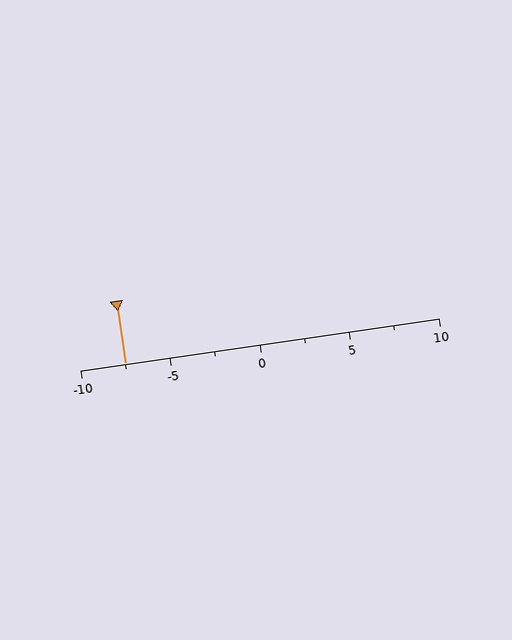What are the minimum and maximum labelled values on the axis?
The axis runs from -10 to 10.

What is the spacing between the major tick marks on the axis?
The major ticks are spaced 5 apart.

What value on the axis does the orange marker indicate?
The marker indicates approximately -7.5.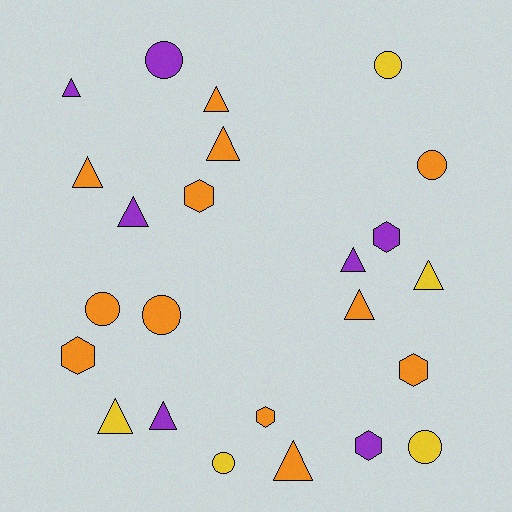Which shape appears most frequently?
Triangle, with 11 objects.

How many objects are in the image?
There are 24 objects.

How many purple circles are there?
There is 1 purple circle.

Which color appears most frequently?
Orange, with 12 objects.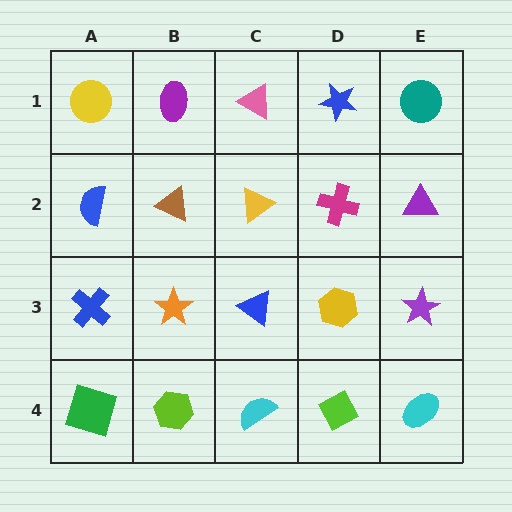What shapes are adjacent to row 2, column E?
A teal circle (row 1, column E), a purple star (row 3, column E), a magenta cross (row 2, column D).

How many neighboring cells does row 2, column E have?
3.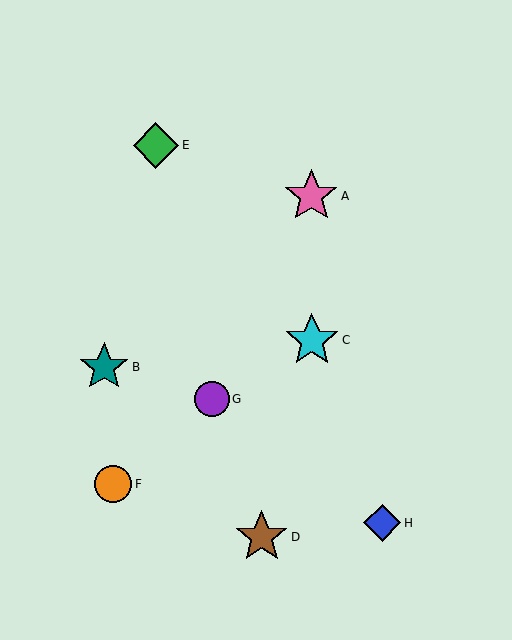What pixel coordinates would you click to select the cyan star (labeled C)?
Click at (312, 340) to select the cyan star C.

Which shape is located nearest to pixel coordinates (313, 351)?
The cyan star (labeled C) at (312, 340) is nearest to that location.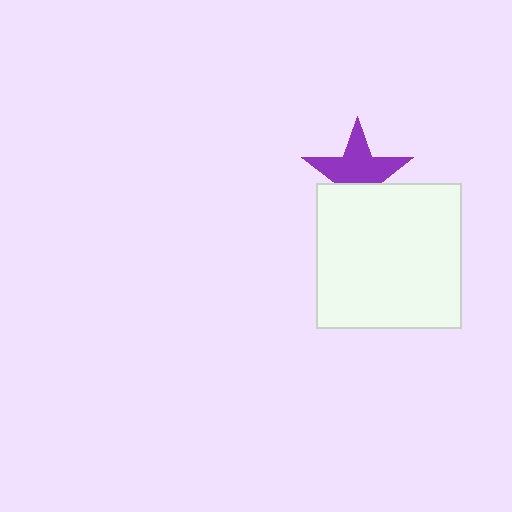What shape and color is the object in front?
The object in front is a white square.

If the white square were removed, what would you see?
You would see the complete purple star.